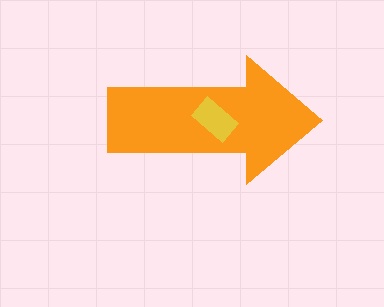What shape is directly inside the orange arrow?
The yellow rectangle.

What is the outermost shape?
The orange arrow.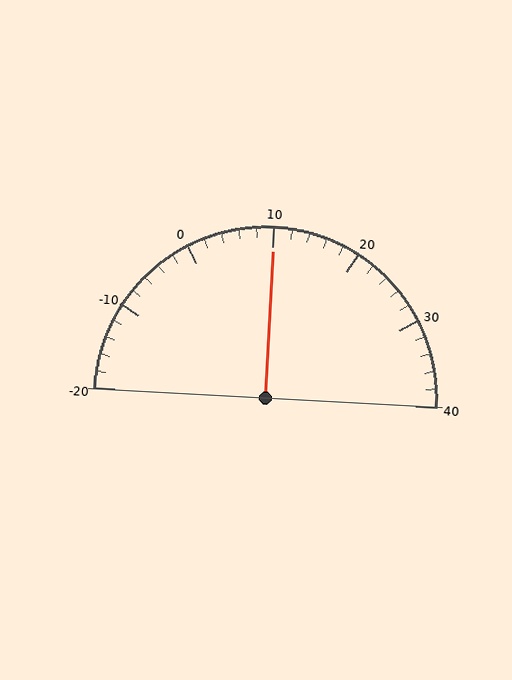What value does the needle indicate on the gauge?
The needle indicates approximately 10.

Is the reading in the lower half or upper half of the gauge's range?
The reading is in the upper half of the range (-20 to 40).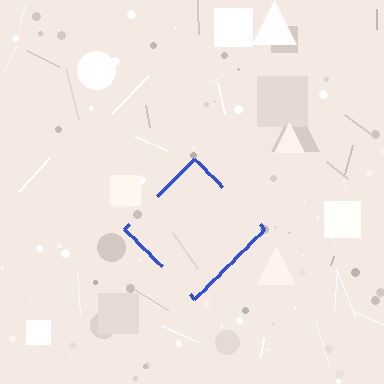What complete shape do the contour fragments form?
The contour fragments form a diamond.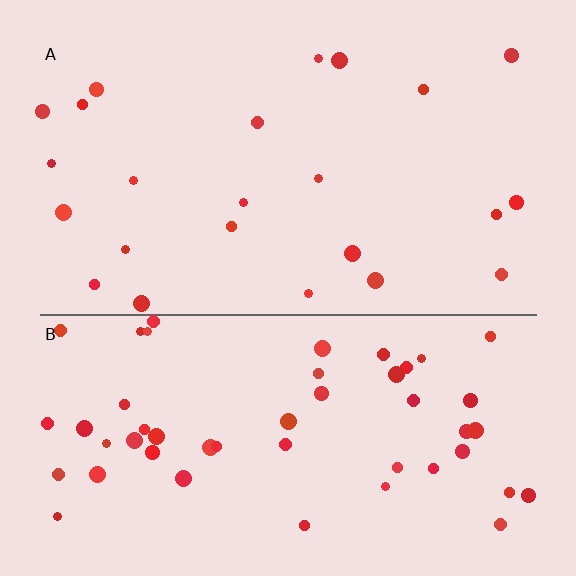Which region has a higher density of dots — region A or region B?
B (the bottom).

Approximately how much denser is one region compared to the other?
Approximately 2.2× — region B over region A.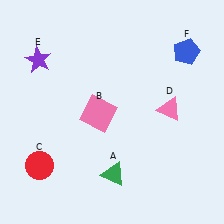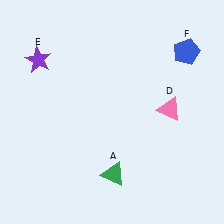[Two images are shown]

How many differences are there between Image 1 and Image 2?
There are 2 differences between the two images.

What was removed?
The pink square (B), the red circle (C) were removed in Image 2.